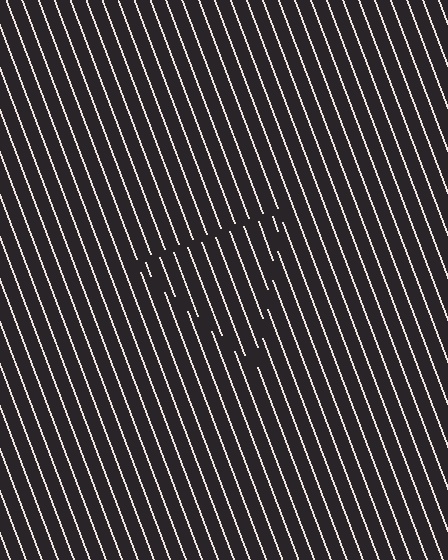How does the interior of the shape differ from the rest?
The interior of the shape contains the same grating, shifted by half a period — the contour is defined by the phase discontinuity where line-ends from the inner and outer gratings abut.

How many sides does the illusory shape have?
3 sides — the line-ends trace a triangle.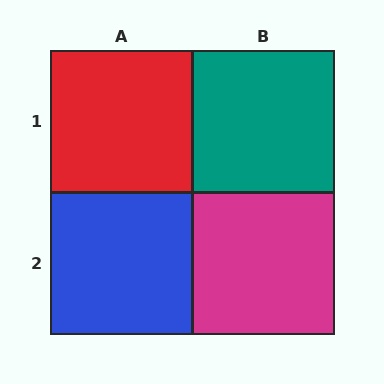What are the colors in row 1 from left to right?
Red, teal.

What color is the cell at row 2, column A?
Blue.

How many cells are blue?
1 cell is blue.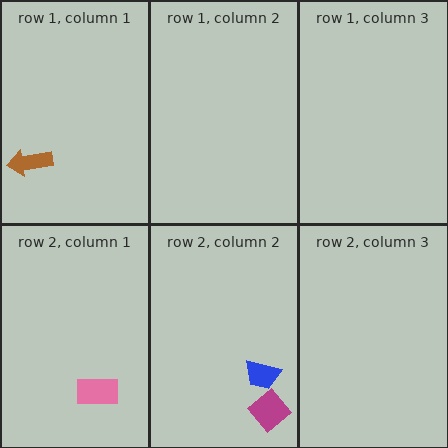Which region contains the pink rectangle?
The row 2, column 1 region.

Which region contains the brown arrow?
The row 1, column 1 region.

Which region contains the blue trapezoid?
The row 2, column 2 region.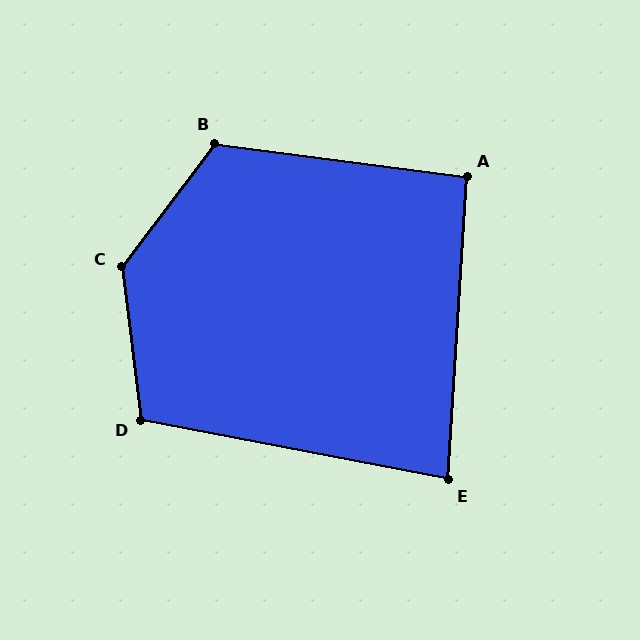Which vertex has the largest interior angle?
C, at approximately 136 degrees.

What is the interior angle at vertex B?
Approximately 120 degrees (obtuse).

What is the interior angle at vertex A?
Approximately 94 degrees (approximately right).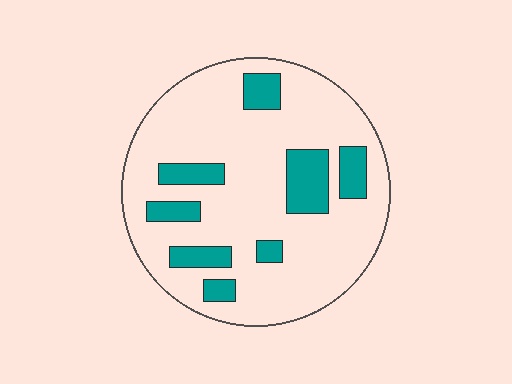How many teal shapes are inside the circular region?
8.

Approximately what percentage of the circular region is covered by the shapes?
Approximately 20%.